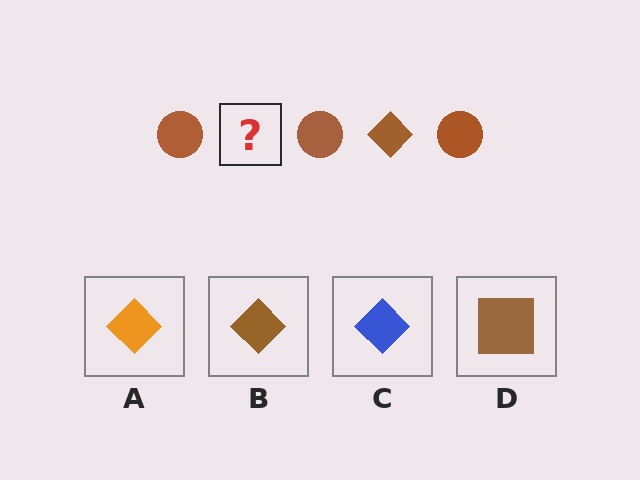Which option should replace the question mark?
Option B.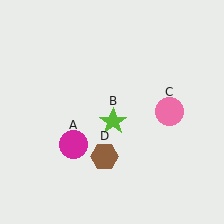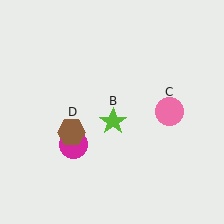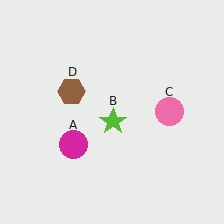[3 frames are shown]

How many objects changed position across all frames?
1 object changed position: brown hexagon (object D).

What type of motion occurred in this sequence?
The brown hexagon (object D) rotated clockwise around the center of the scene.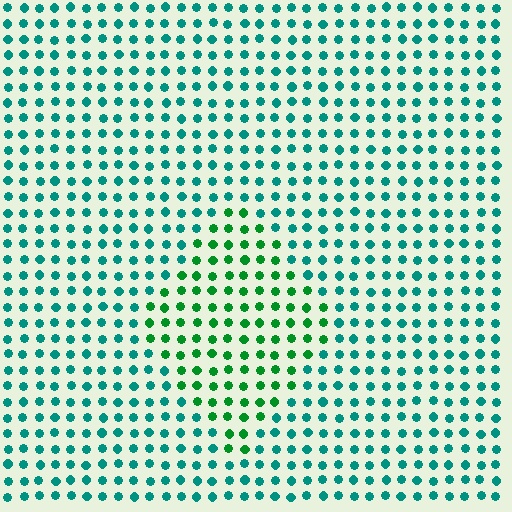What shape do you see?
I see a diamond.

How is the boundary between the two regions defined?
The boundary is defined purely by a slight shift in hue (about 39 degrees). Spacing, size, and orientation are identical on both sides.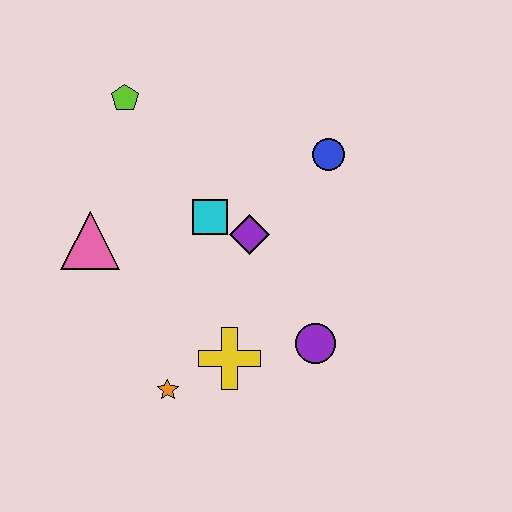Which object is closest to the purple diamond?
The cyan square is closest to the purple diamond.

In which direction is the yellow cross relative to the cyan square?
The yellow cross is below the cyan square.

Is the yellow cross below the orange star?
No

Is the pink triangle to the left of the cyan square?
Yes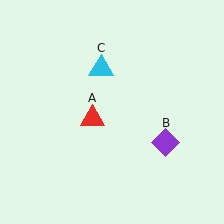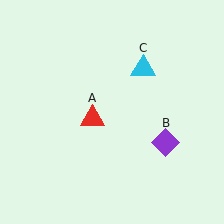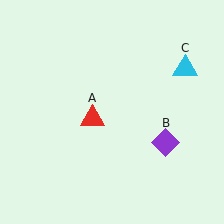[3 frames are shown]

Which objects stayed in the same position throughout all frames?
Red triangle (object A) and purple diamond (object B) remained stationary.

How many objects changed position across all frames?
1 object changed position: cyan triangle (object C).